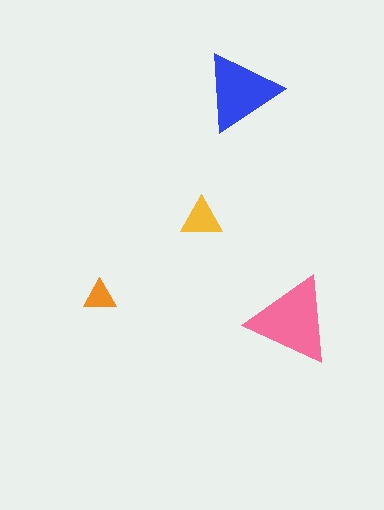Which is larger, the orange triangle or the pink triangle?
The pink one.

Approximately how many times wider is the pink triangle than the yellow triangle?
About 2 times wider.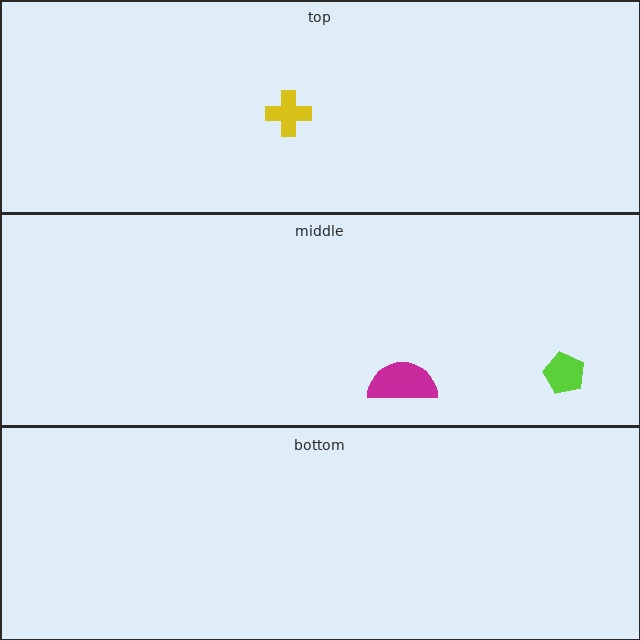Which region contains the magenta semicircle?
The middle region.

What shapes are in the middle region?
The lime pentagon, the magenta semicircle.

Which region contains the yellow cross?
The top region.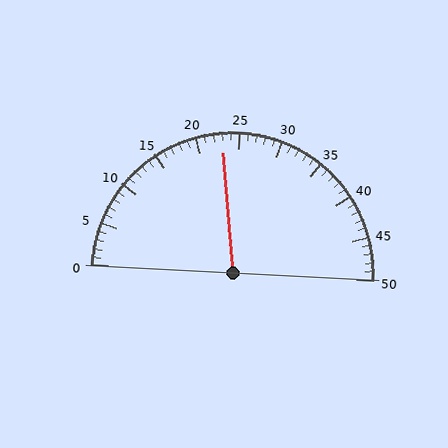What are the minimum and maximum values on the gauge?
The gauge ranges from 0 to 50.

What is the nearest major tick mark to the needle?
The nearest major tick mark is 25.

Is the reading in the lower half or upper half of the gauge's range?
The reading is in the lower half of the range (0 to 50).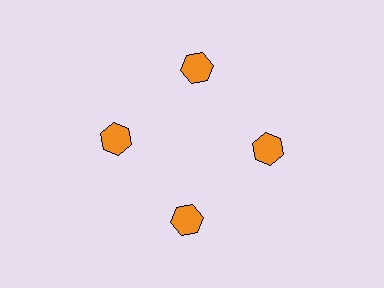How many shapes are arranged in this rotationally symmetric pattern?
There are 4 shapes, arranged in 4 groups of 1.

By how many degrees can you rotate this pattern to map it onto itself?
The pattern maps onto itself every 90 degrees of rotation.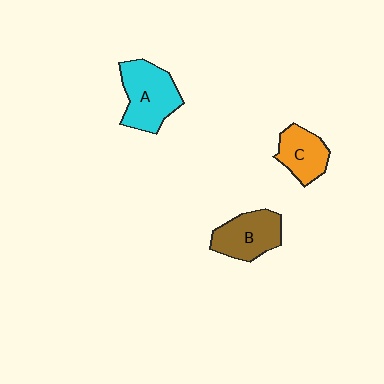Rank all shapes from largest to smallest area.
From largest to smallest: A (cyan), B (brown), C (orange).